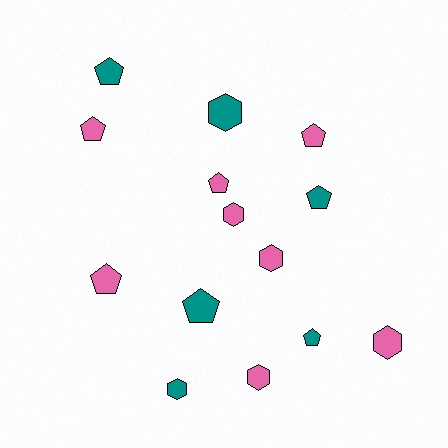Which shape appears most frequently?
Pentagon, with 8 objects.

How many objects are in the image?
There are 14 objects.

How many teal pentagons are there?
There are 4 teal pentagons.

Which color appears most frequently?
Pink, with 8 objects.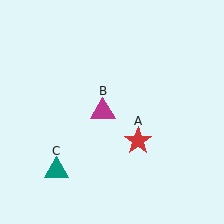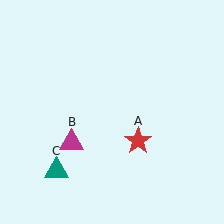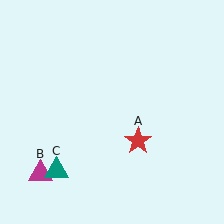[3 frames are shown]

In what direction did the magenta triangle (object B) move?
The magenta triangle (object B) moved down and to the left.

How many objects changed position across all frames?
1 object changed position: magenta triangle (object B).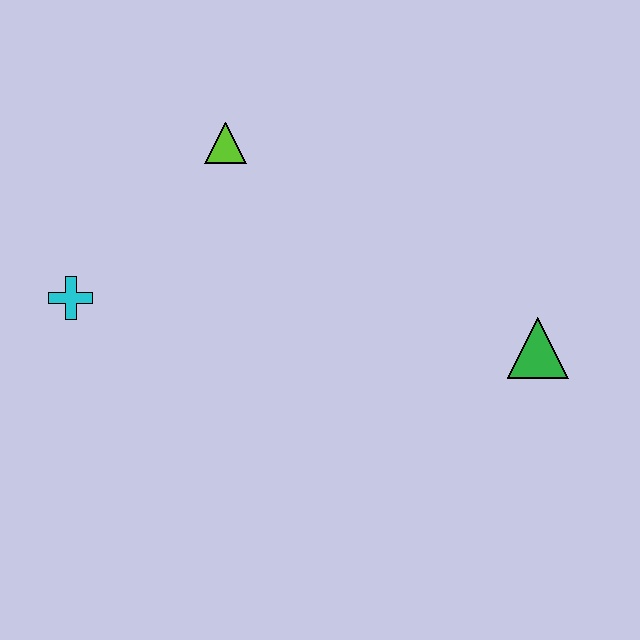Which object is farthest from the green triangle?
The cyan cross is farthest from the green triangle.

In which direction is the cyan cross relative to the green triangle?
The cyan cross is to the left of the green triangle.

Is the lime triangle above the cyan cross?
Yes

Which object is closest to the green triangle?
The lime triangle is closest to the green triangle.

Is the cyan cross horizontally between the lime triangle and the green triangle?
No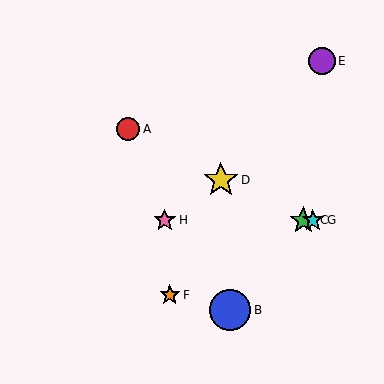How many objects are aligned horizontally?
3 objects (C, G, H) are aligned horizontally.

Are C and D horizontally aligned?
No, C is at y≈220 and D is at y≈180.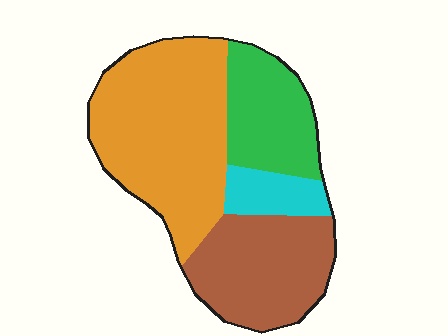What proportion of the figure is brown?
Brown covers about 25% of the figure.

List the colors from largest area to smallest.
From largest to smallest: orange, brown, green, cyan.